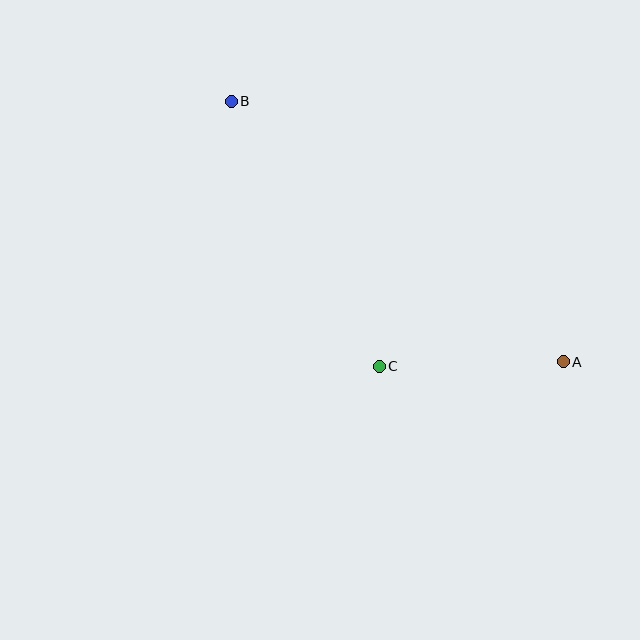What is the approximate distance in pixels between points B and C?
The distance between B and C is approximately 304 pixels.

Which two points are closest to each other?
Points A and C are closest to each other.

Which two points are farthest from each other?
Points A and B are farthest from each other.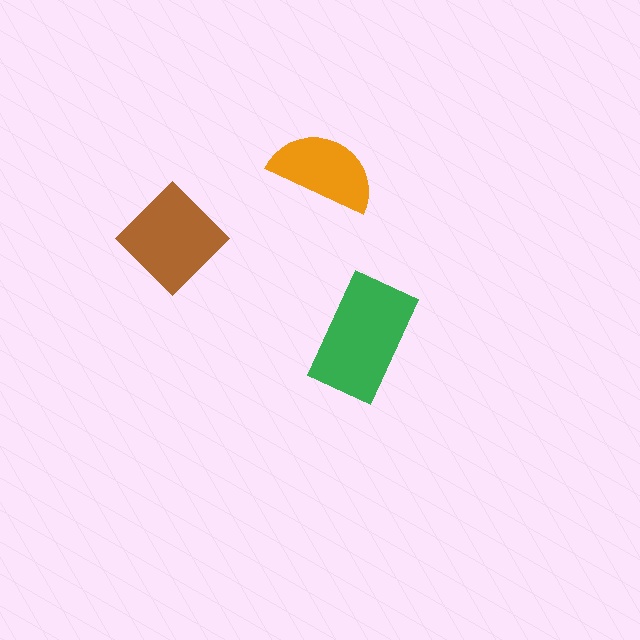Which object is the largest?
The green rectangle.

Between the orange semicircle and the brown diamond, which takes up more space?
The brown diamond.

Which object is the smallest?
The orange semicircle.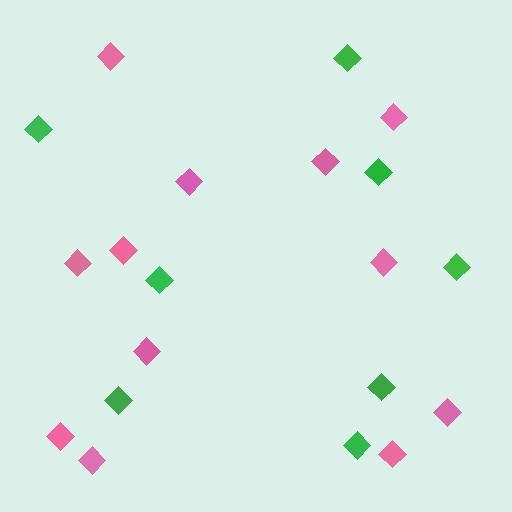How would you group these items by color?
There are 2 groups: one group of pink diamonds (12) and one group of green diamonds (8).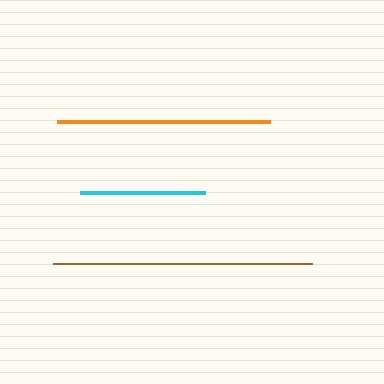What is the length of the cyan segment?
The cyan segment is approximately 125 pixels long.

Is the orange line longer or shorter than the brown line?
The brown line is longer than the orange line.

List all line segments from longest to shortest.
From longest to shortest: brown, orange, cyan.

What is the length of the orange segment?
The orange segment is approximately 213 pixels long.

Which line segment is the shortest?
The cyan line is the shortest at approximately 125 pixels.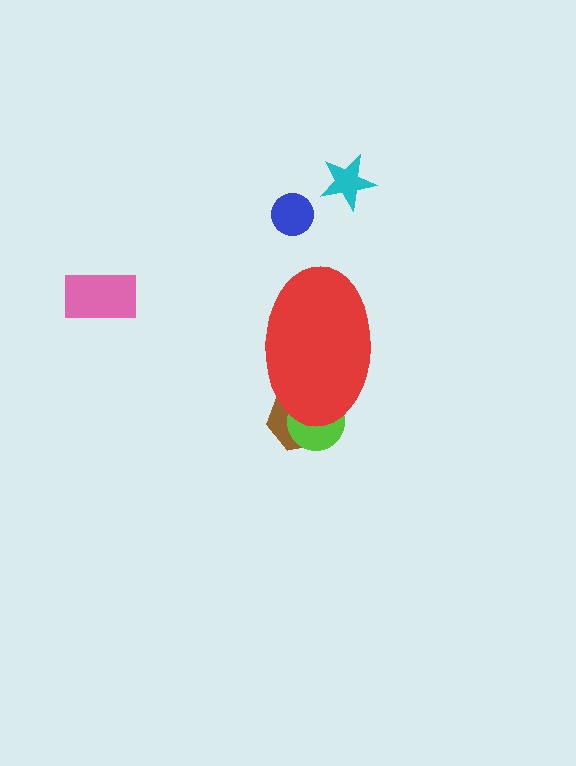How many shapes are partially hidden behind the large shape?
2 shapes are partially hidden.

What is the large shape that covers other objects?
A red ellipse.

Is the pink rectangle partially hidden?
No, the pink rectangle is fully visible.